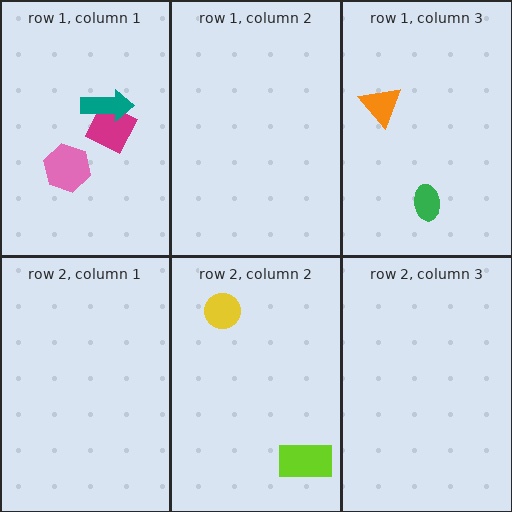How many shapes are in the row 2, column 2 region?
2.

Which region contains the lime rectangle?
The row 2, column 2 region.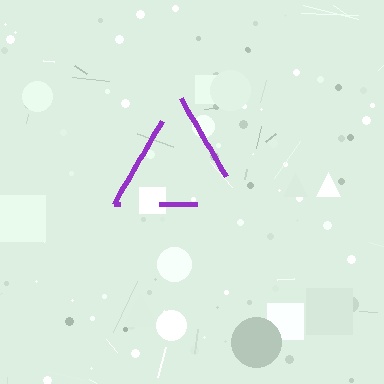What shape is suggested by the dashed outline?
The dashed outline suggests a triangle.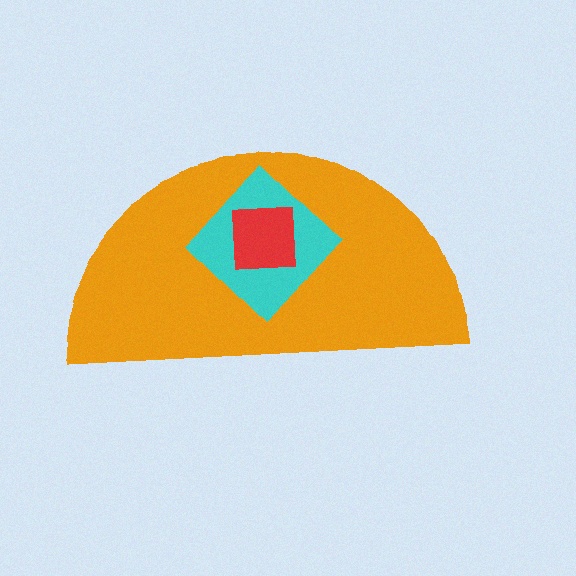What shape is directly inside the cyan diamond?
The red square.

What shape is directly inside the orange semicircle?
The cyan diamond.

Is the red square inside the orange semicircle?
Yes.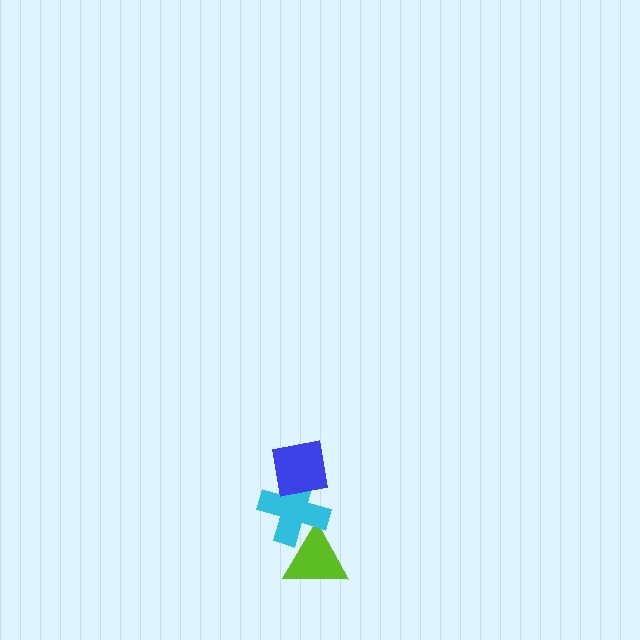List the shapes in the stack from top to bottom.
From top to bottom: the blue square, the cyan cross, the lime triangle.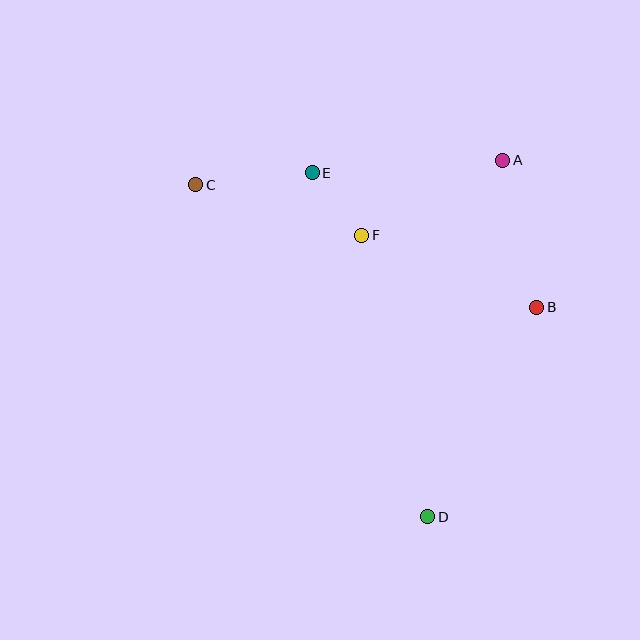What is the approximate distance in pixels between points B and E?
The distance between B and E is approximately 262 pixels.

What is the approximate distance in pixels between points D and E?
The distance between D and E is approximately 363 pixels.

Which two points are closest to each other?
Points E and F are closest to each other.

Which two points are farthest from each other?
Points C and D are farthest from each other.